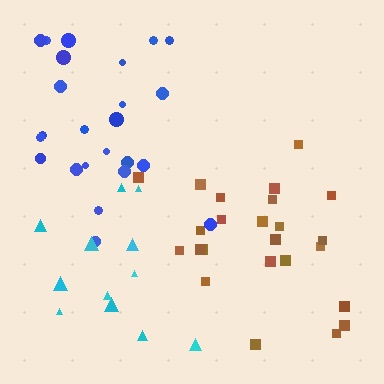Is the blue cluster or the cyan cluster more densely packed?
Blue.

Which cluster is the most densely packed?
Brown.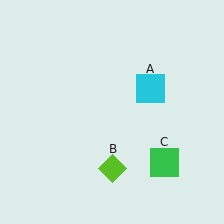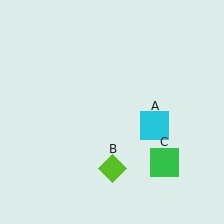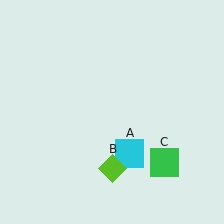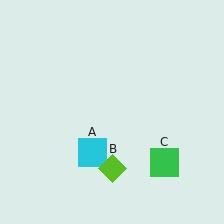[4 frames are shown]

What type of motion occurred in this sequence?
The cyan square (object A) rotated clockwise around the center of the scene.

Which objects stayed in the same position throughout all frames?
Lime diamond (object B) and green square (object C) remained stationary.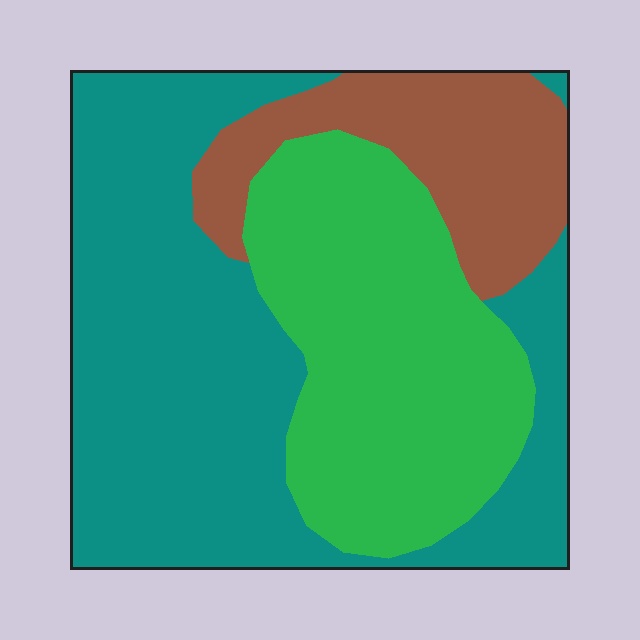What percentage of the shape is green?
Green covers 33% of the shape.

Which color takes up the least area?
Brown, at roughly 20%.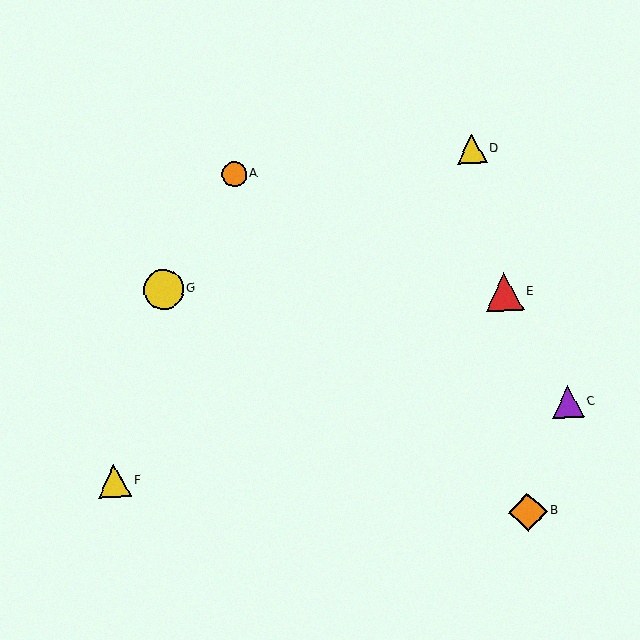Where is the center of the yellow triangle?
The center of the yellow triangle is at (472, 149).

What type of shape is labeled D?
Shape D is a yellow triangle.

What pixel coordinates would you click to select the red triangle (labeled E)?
Click at (504, 292) to select the red triangle E.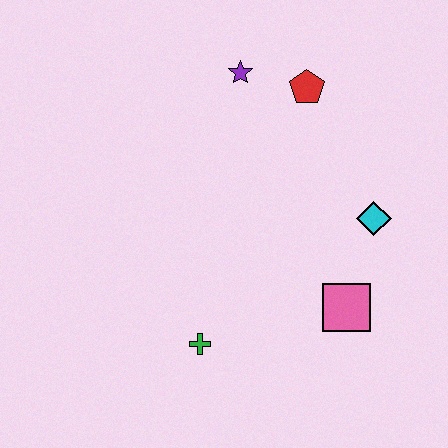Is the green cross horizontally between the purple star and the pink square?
No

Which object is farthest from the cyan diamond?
The green cross is farthest from the cyan diamond.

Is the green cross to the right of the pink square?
No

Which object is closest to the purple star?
The red pentagon is closest to the purple star.